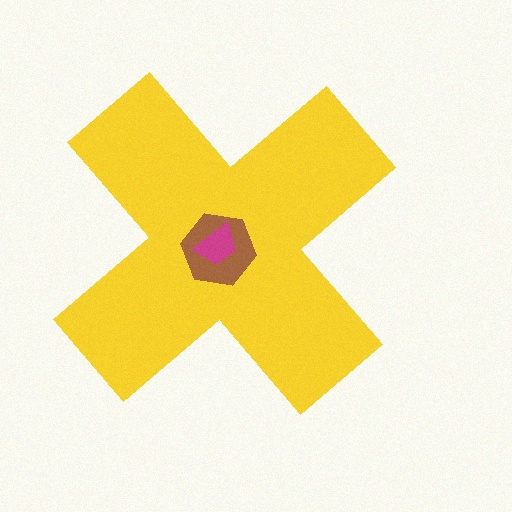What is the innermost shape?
The magenta trapezoid.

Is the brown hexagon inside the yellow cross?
Yes.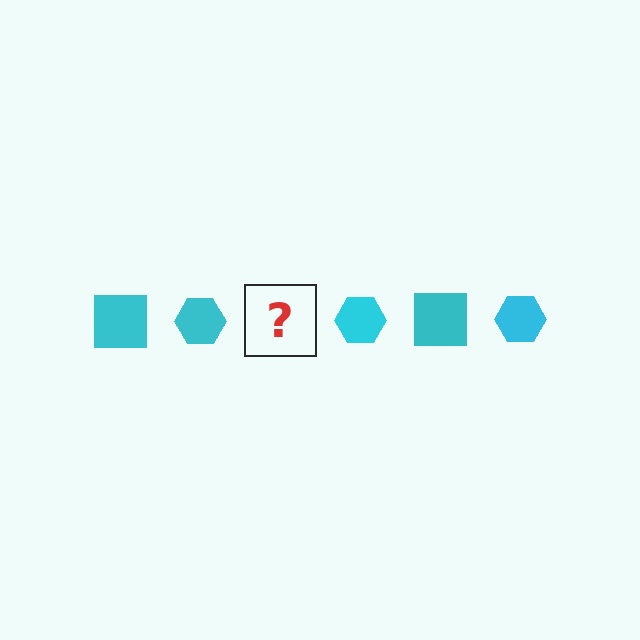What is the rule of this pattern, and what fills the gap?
The rule is that the pattern cycles through square, hexagon shapes in cyan. The gap should be filled with a cyan square.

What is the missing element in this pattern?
The missing element is a cyan square.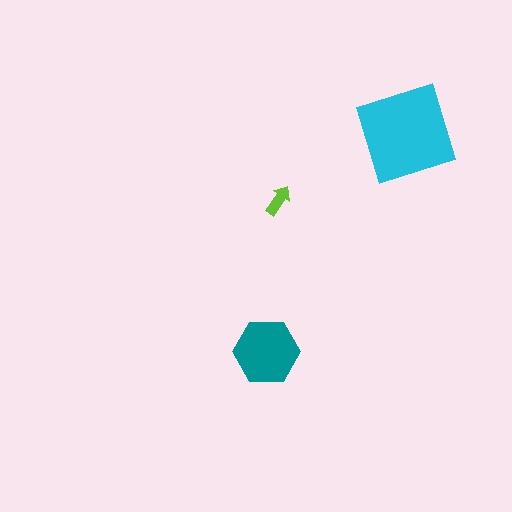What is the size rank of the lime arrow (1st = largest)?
3rd.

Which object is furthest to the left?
The teal hexagon is leftmost.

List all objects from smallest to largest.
The lime arrow, the teal hexagon, the cyan square.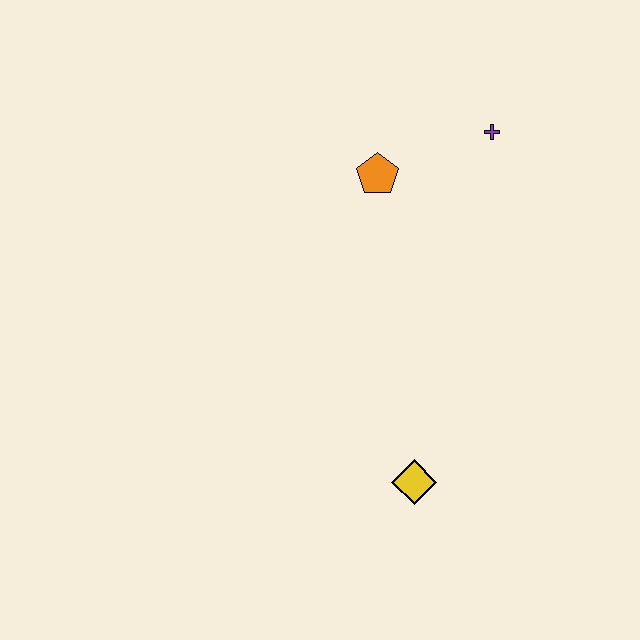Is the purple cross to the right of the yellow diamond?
Yes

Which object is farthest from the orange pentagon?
The yellow diamond is farthest from the orange pentagon.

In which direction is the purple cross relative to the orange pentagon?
The purple cross is to the right of the orange pentagon.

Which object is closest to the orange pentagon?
The purple cross is closest to the orange pentagon.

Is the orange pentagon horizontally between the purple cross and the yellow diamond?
No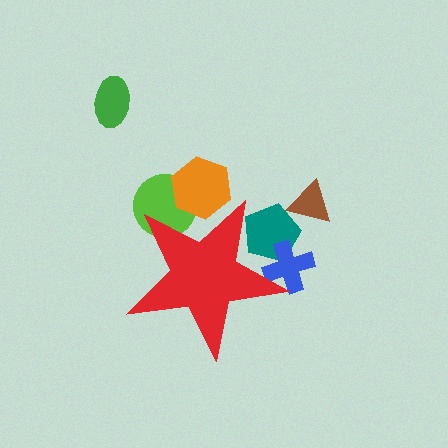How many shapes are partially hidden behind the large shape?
4 shapes are partially hidden.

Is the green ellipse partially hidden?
No, the green ellipse is fully visible.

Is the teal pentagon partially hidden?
Yes, the teal pentagon is partially hidden behind the red star.